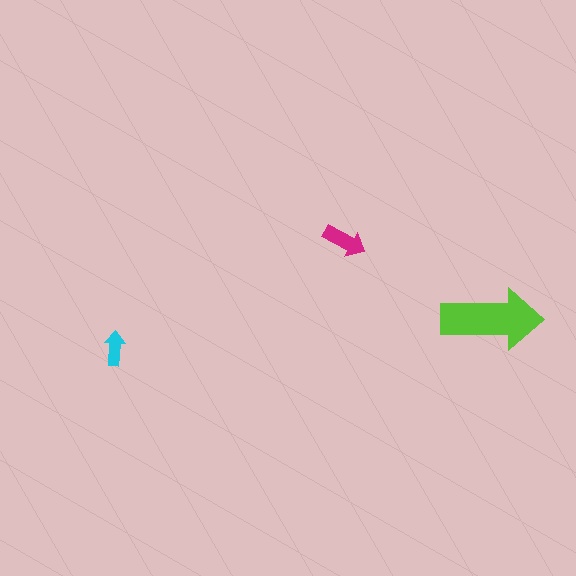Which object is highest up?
The magenta arrow is topmost.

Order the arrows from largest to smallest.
the lime one, the magenta one, the cyan one.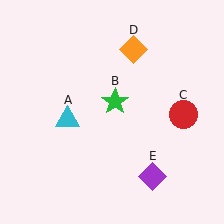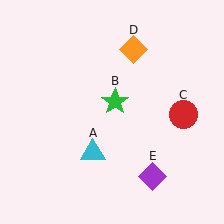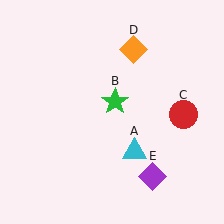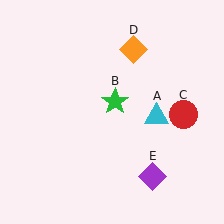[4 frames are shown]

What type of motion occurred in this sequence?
The cyan triangle (object A) rotated counterclockwise around the center of the scene.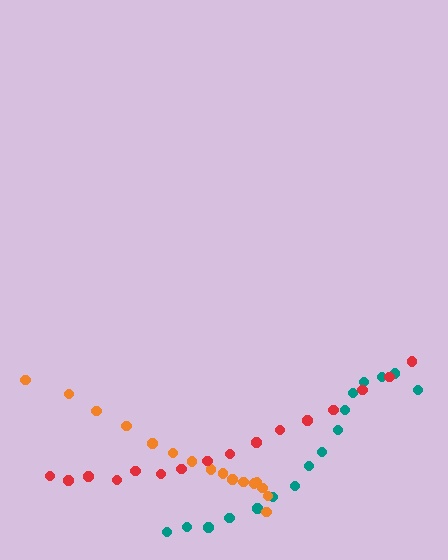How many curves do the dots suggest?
There are 3 distinct paths.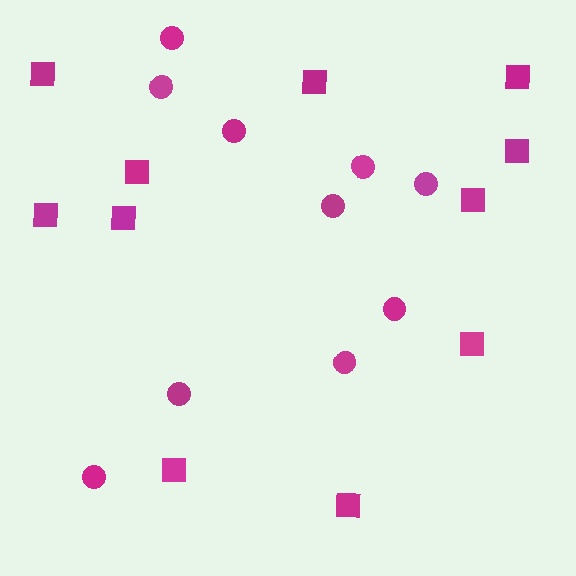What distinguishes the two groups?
There are 2 groups: one group of squares (11) and one group of circles (10).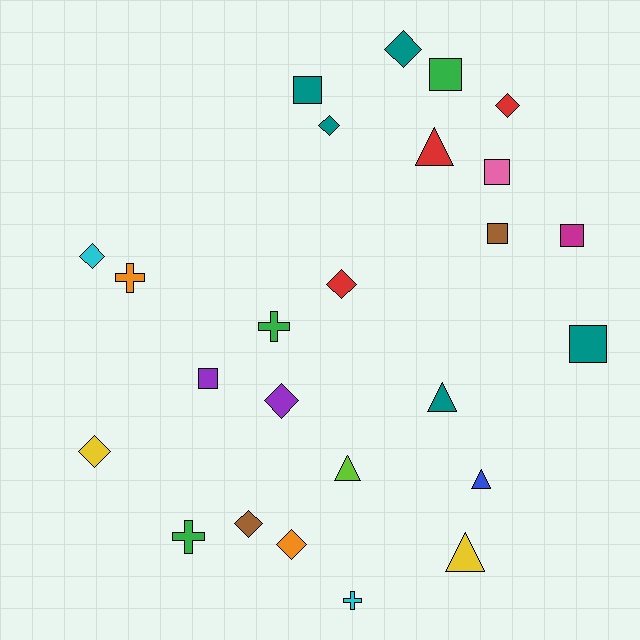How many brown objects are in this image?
There are 2 brown objects.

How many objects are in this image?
There are 25 objects.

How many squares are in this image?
There are 7 squares.